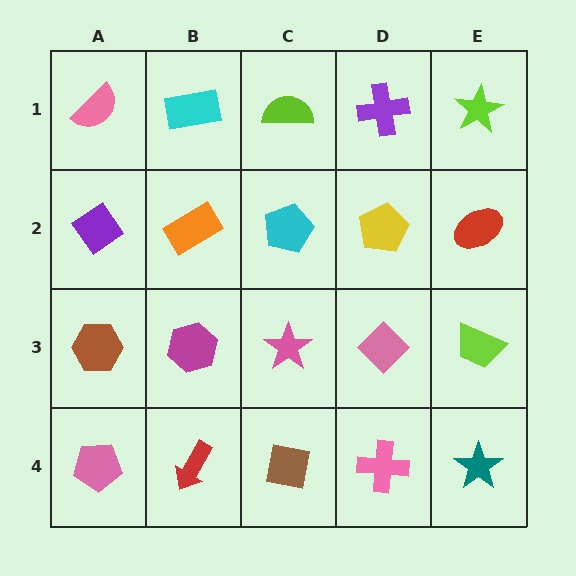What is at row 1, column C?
A lime semicircle.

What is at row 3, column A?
A brown hexagon.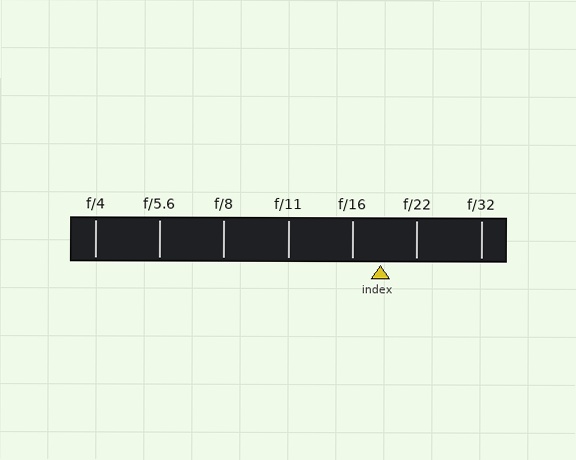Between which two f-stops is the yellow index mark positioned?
The index mark is between f/16 and f/22.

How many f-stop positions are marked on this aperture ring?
There are 7 f-stop positions marked.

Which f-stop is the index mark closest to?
The index mark is closest to f/16.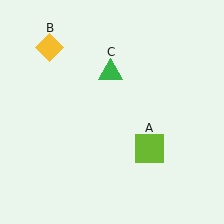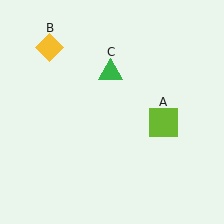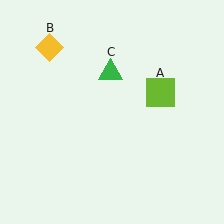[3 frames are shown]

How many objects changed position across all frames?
1 object changed position: lime square (object A).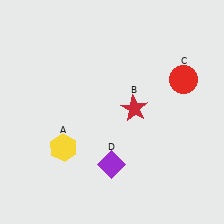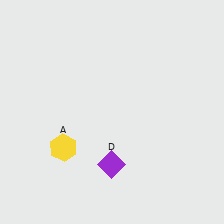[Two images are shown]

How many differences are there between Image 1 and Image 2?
There are 2 differences between the two images.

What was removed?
The red star (B), the red circle (C) were removed in Image 2.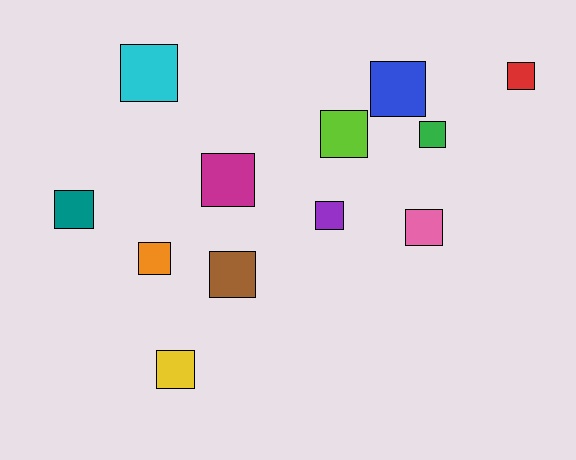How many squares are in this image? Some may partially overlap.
There are 12 squares.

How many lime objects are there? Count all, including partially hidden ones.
There is 1 lime object.